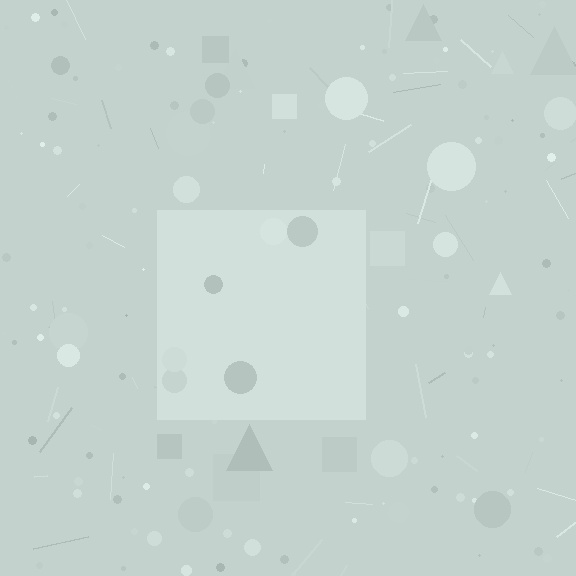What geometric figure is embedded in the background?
A square is embedded in the background.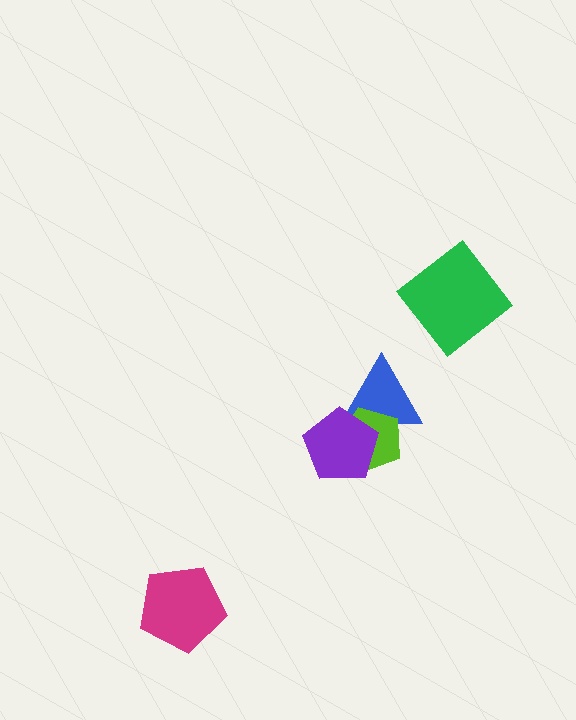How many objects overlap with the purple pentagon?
2 objects overlap with the purple pentagon.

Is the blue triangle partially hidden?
Yes, it is partially covered by another shape.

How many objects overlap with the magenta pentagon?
0 objects overlap with the magenta pentagon.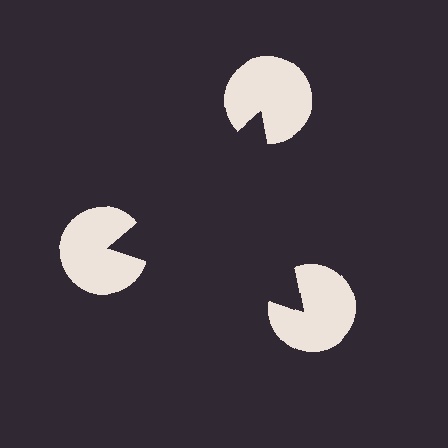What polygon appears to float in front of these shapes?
An illusory triangle — its edges are inferred from the aligned wedge cuts in the pac-man discs, not physically drawn.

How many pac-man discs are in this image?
There are 3 — one at each vertex of the illusory triangle.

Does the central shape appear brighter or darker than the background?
It typically appears slightly darker than the background, even though no actual brightness change is drawn.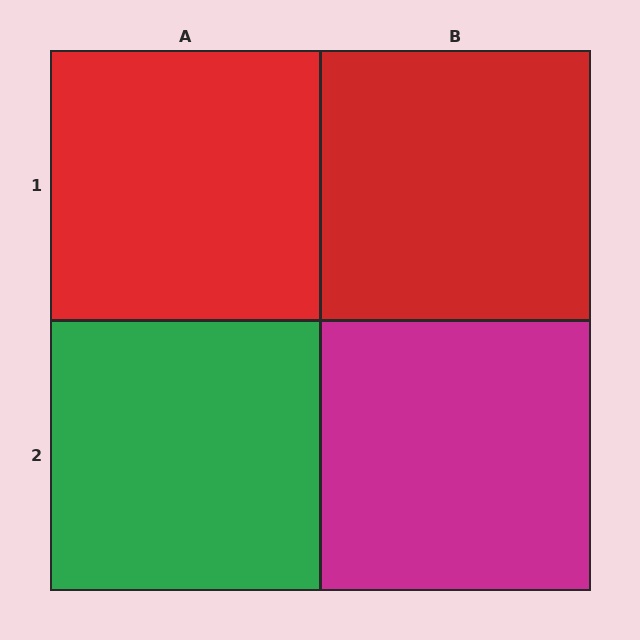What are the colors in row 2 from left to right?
Green, magenta.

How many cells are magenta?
1 cell is magenta.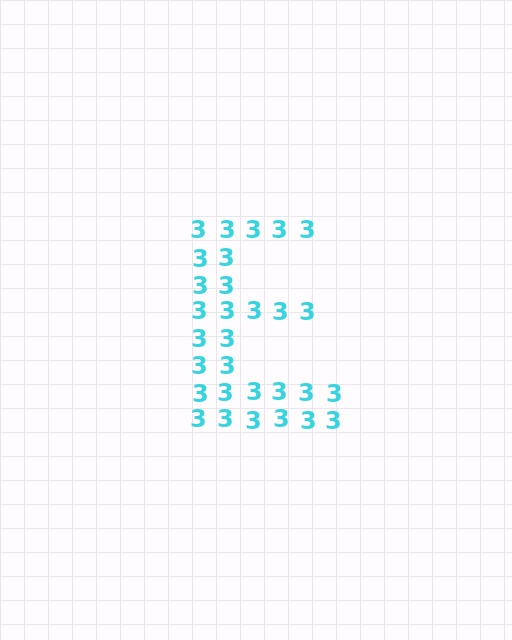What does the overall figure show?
The overall figure shows the letter E.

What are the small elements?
The small elements are digit 3's.